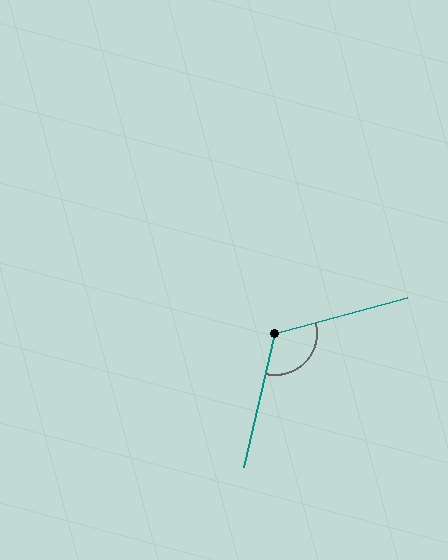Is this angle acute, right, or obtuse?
It is obtuse.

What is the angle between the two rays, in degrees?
Approximately 118 degrees.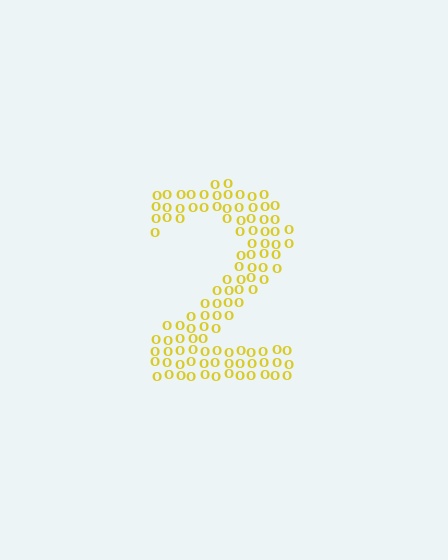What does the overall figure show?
The overall figure shows the digit 2.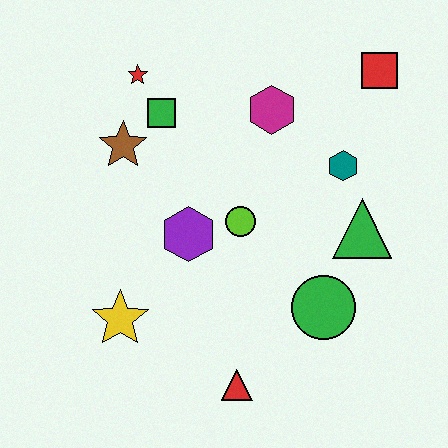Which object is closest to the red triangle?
The green circle is closest to the red triangle.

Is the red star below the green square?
No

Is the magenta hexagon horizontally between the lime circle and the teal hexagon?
Yes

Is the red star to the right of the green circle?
No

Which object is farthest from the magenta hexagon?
The red triangle is farthest from the magenta hexagon.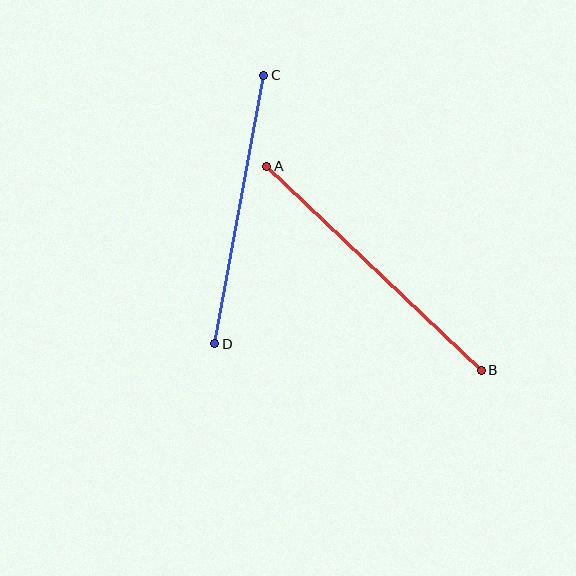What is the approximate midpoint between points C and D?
The midpoint is at approximately (239, 209) pixels.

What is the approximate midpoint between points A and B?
The midpoint is at approximately (374, 268) pixels.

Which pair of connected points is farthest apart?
Points A and B are farthest apart.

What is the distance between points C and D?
The distance is approximately 273 pixels.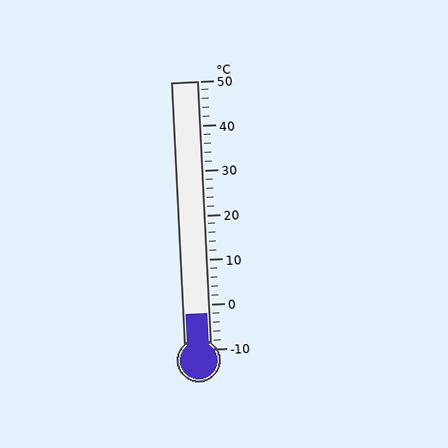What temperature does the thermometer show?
The thermometer shows approximately -2°C.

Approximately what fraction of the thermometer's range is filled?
The thermometer is filled to approximately 15% of its range.